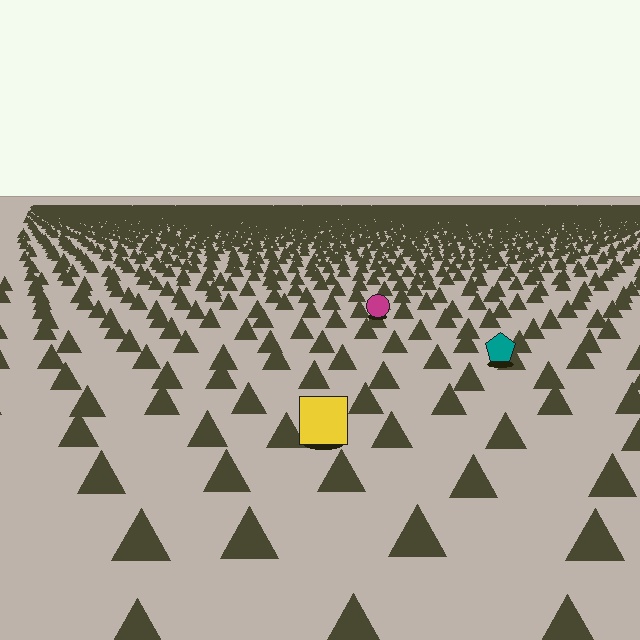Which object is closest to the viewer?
The yellow square is closest. The texture marks near it are larger and more spread out.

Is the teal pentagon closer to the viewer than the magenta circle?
Yes. The teal pentagon is closer — you can tell from the texture gradient: the ground texture is coarser near it.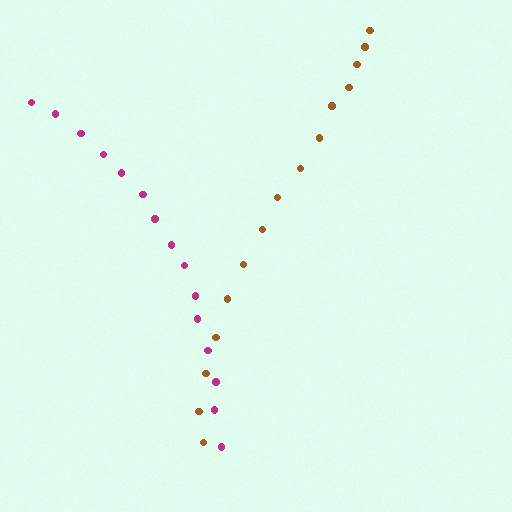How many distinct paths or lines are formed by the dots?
There are 2 distinct paths.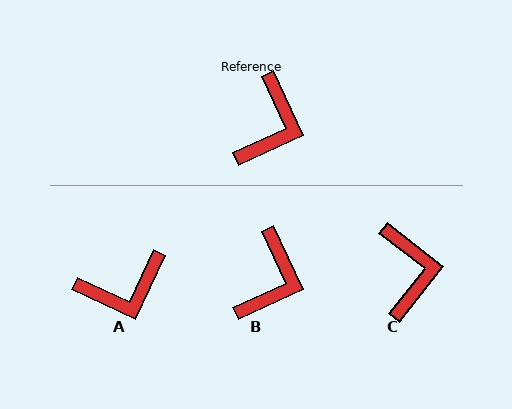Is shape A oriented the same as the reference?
No, it is off by about 50 degrees.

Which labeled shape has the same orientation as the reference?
B.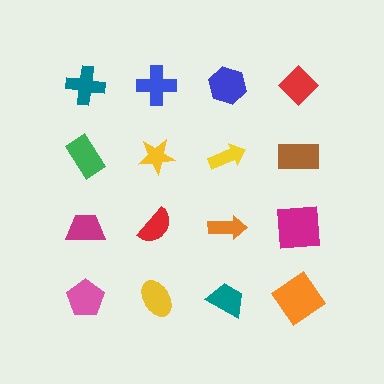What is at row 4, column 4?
An orange diamond.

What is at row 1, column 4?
A red diamond.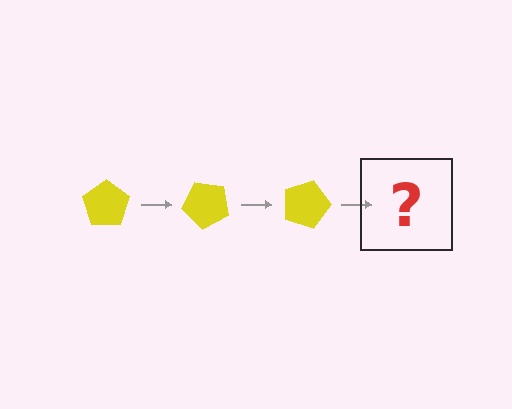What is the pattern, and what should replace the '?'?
The pattern is that the pentagon rotates 45 degrees each step. The '?' should be a yellow pentagon rotated 135 degrees.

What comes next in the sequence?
The next element should be a yellow pentagon rotated 135 degrees.